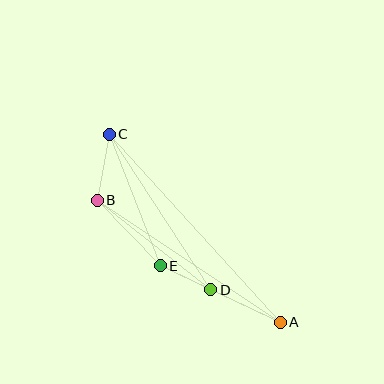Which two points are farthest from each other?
Points A and C are farthest from each other.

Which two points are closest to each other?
Points D and E are closest to each other.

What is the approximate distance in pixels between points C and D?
The distance between C and D is approximately 186 pixels.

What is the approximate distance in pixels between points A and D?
The distance between A and D is approximately 76 pixels.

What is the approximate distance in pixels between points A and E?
The distance between A and E is approximately 133 pixels.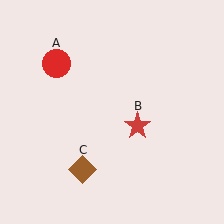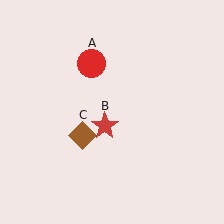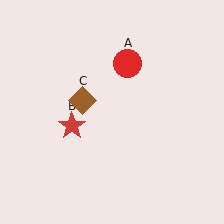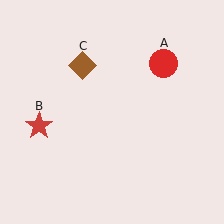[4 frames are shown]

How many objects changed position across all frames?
3 objects changed position: red circle (object A), red star (object B), brown diamond (object C).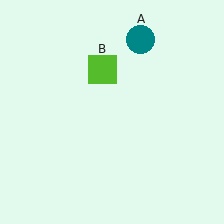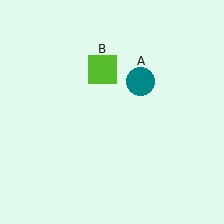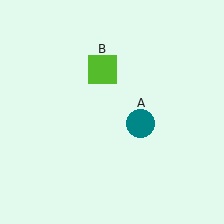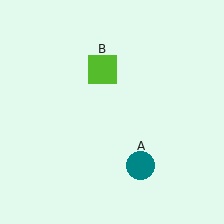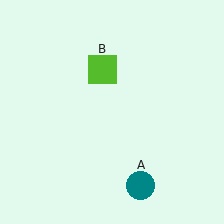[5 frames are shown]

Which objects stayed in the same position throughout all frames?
Lime square (object B) remained stationary.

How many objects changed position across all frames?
1 object changed position: teal circle (object A).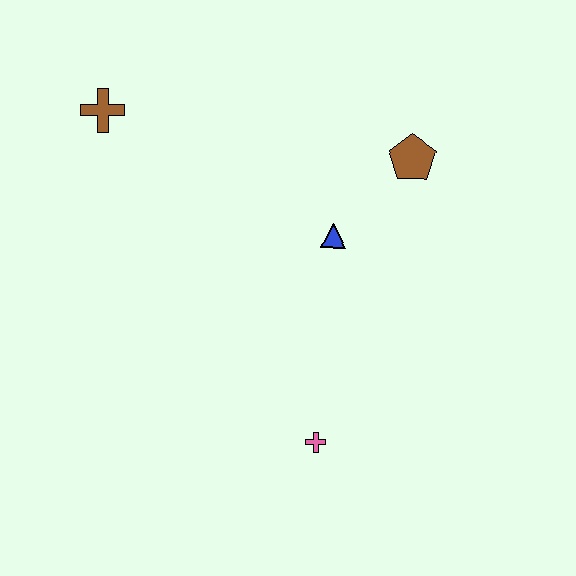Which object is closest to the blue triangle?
The brown pentagon is closest to the blue triangle.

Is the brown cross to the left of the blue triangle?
Yes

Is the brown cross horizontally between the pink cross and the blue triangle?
No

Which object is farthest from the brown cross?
The pink cross is farthest from the brown cross.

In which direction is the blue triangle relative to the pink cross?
The blue triangle is above the pink cross.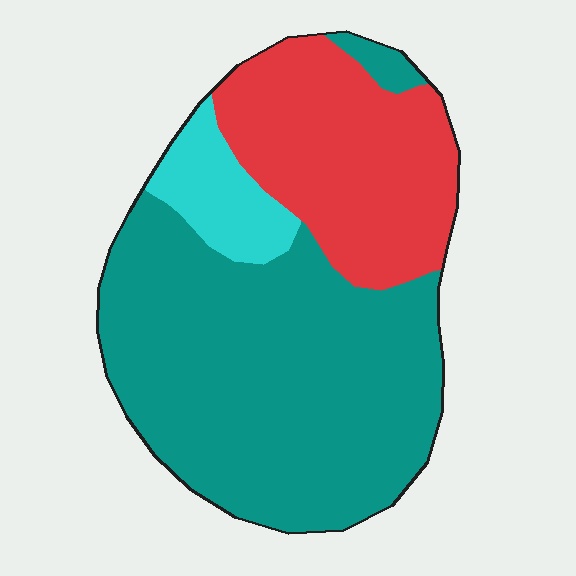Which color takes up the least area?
Cyan, at roughly 10%.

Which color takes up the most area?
Teal, at roughly 60%.